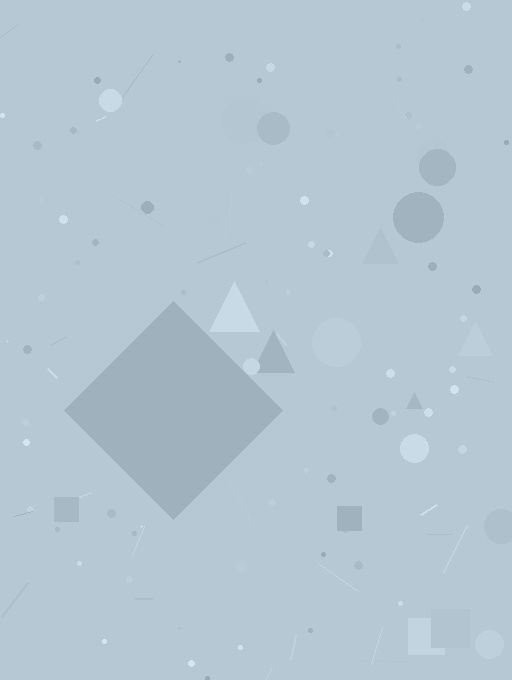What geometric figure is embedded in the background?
A diamond is embedded in the background.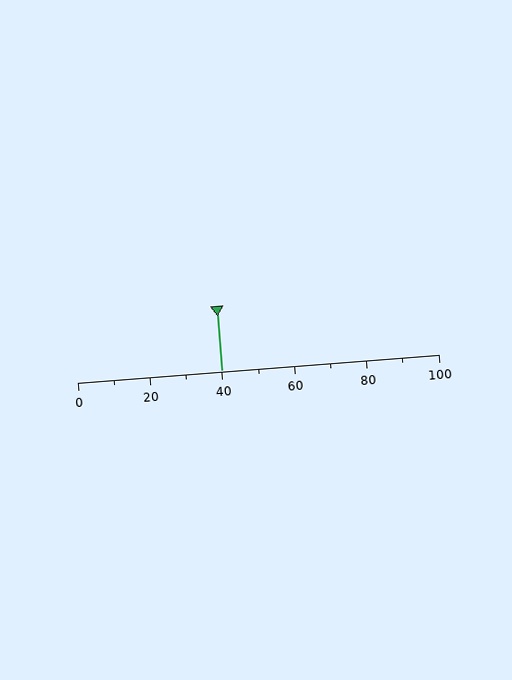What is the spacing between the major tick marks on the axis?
The major ticks are spaced 20 apart.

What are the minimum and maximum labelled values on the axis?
The axis runs from 0 to 100.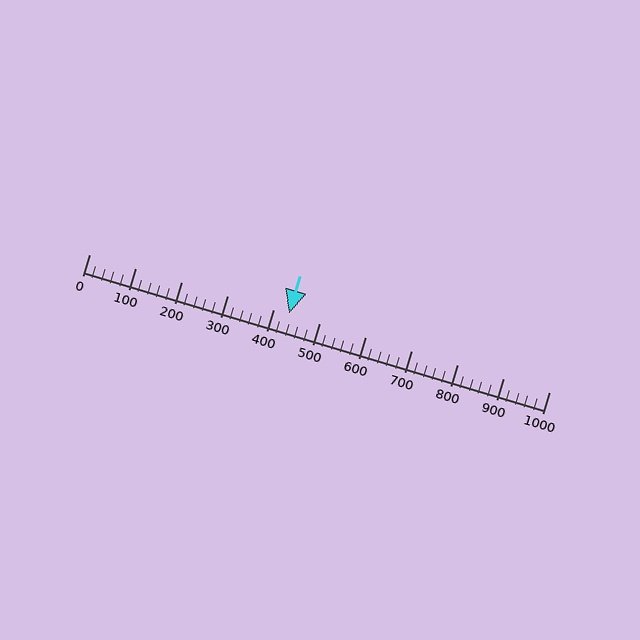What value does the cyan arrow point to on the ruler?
The cyan arrow points to approximately 435.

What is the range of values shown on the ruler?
The ruler shows values from 0 to 1000.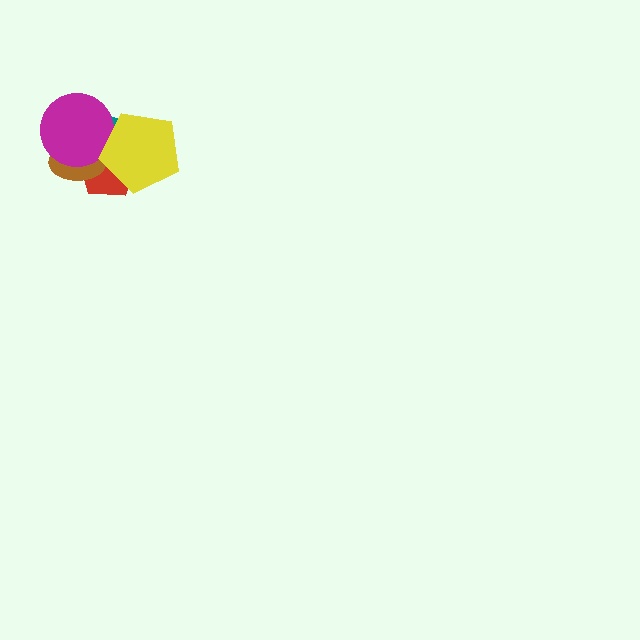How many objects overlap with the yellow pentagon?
4 objects overlap with the yellow pentagon.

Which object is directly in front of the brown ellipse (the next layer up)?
The magenta circle is directly in front of the brown ellipse.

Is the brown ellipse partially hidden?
Yes, it is partially covered by another shape.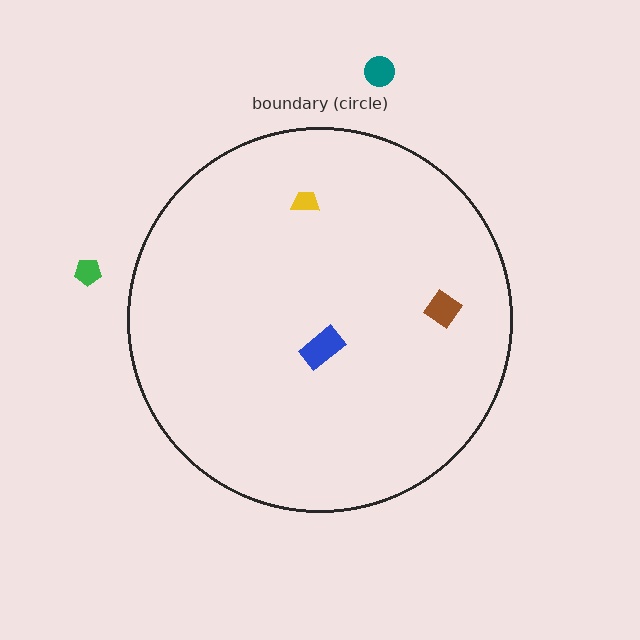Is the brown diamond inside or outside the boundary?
Inside.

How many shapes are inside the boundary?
3 inside, 2 outside.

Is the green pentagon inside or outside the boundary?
Outside.